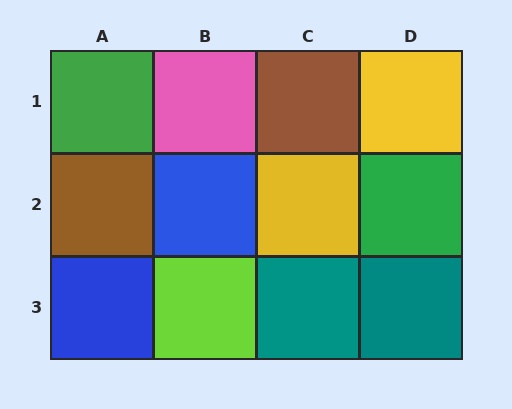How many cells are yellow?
2 cells are yellow.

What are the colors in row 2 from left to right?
Brown, blue, yellow, green.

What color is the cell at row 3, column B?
Lime.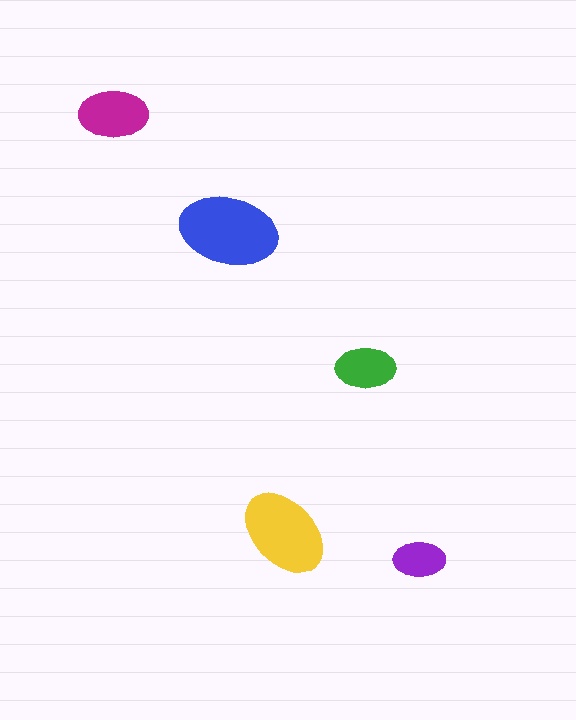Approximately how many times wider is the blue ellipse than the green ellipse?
About 1.5 times wider.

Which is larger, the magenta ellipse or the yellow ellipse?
The yellow one.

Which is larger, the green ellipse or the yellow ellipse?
The yellow one.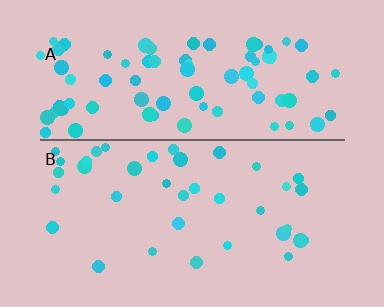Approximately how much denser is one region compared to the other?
Approximately 2.2× — region A over region B.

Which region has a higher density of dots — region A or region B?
A (the top).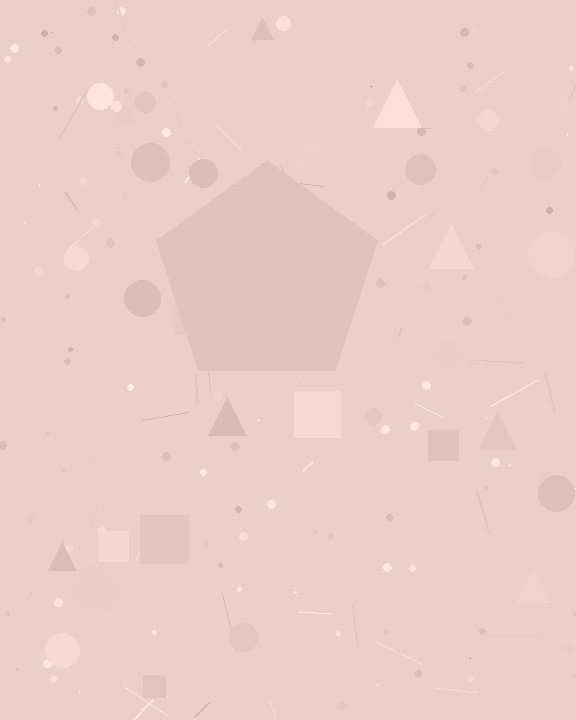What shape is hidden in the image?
A pentagon is hidden in the image.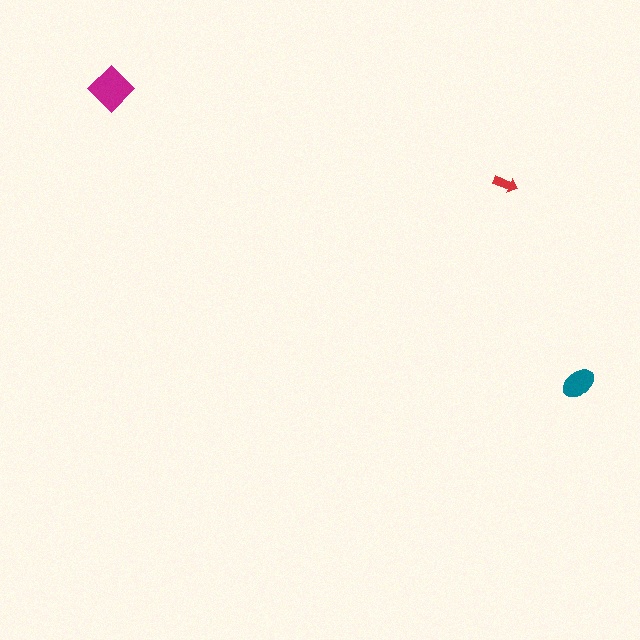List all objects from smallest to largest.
The red arrow, the teal ellipse, the magenta diamond.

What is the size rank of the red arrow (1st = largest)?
3rd.